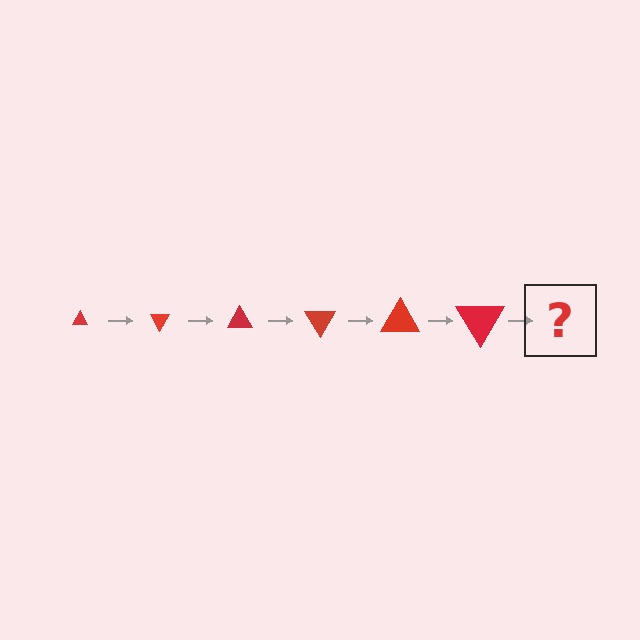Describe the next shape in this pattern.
It should be a triangle, larger than the previous one and rotated 360 degrees from the start.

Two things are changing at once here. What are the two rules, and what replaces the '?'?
The two rules are that the triangle grows larger each step and it rotates 60 degrees each step. The '?' should be a triangle, larger than the previous one and rotated 360 degrees from the start.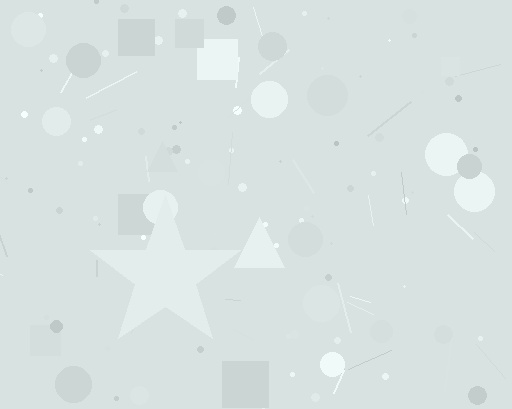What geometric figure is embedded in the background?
A star is embedded in the background.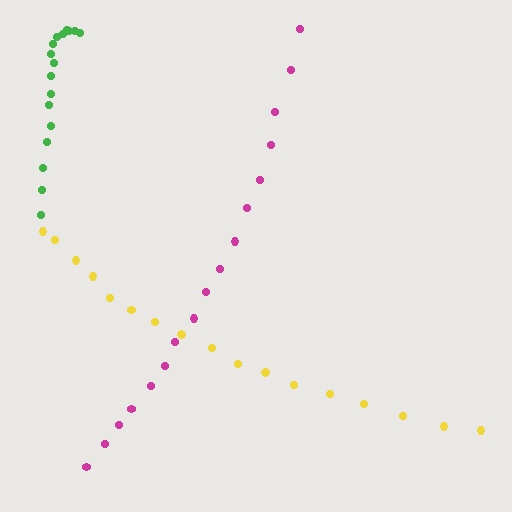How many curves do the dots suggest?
There are 3 distinct paths.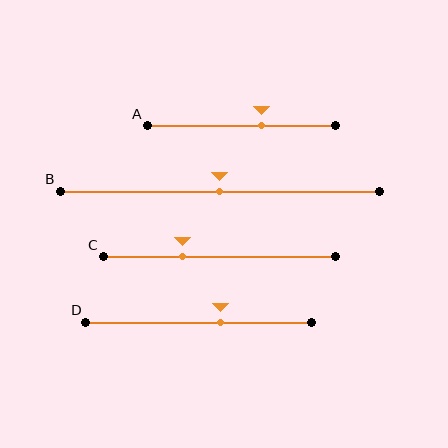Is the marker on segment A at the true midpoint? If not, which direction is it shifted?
No, the marker on segment A is shifted to the right by about 11% of the segment length.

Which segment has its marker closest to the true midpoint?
Segment B has its marker closest to the true midpoint.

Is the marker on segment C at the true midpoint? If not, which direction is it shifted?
No, the marker on segment C is shifted to the left by about 16% of the segment length.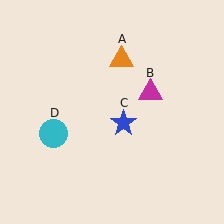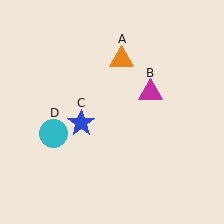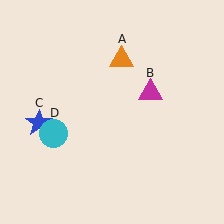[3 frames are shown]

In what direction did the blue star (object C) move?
The blue star (object C) moved left.